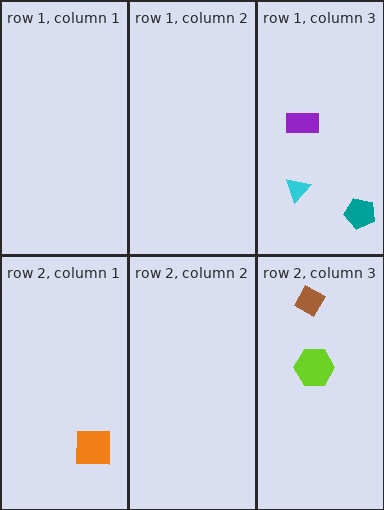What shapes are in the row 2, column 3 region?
The lime hexagon, the brown diamond.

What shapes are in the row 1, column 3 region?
The purple rectangle, the teal pentagon, the cyan triangle.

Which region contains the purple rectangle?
The row 1, column 3 region.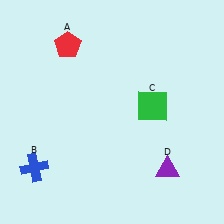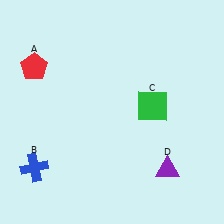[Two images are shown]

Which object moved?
The red pentagon (A) moved left.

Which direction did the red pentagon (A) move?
The red pentagon (A) moved left.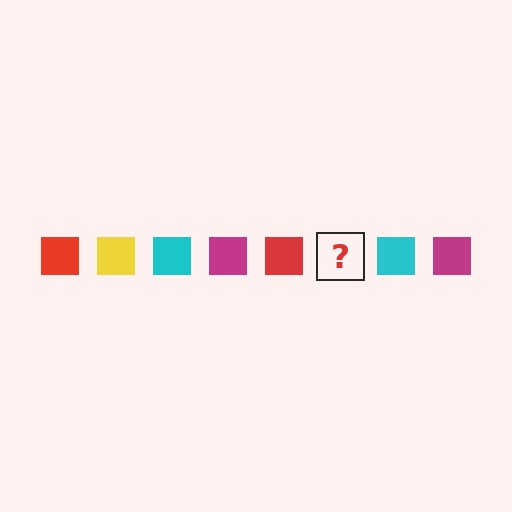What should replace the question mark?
The question mark should be replaced with a yellow square.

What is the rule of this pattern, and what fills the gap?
The rule is that the pattern cycles through red, yellow, cyan, magenta squares. The gap should be filled with a yellow square.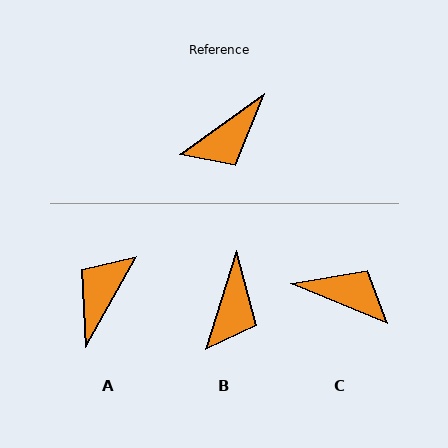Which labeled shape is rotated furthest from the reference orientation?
A, about 155 degrees away.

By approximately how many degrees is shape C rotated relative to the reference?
Approximately 122 degrees counter-clockwise.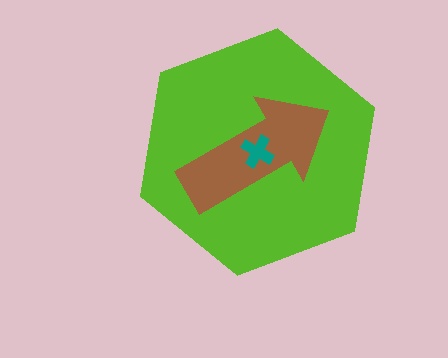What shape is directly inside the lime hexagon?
The brown arrow.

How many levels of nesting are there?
3.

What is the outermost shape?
The lime hexagon.